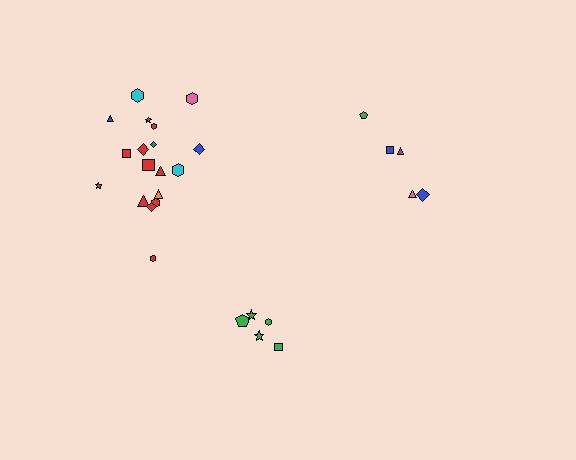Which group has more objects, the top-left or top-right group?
The top-left group.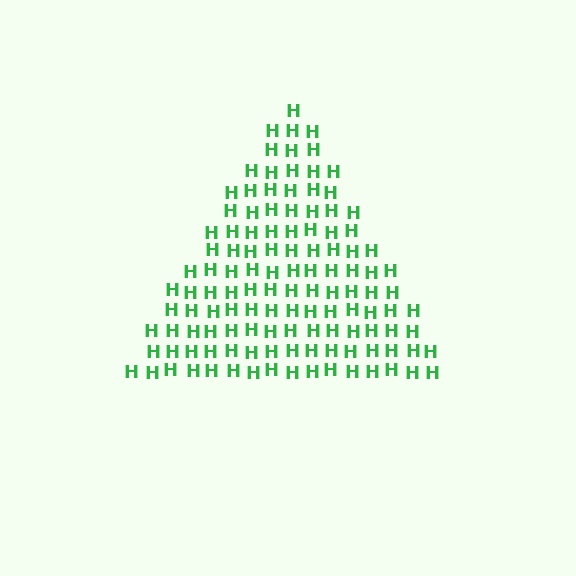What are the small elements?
The small elements are letter H's.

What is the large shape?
The large shape is a triangle.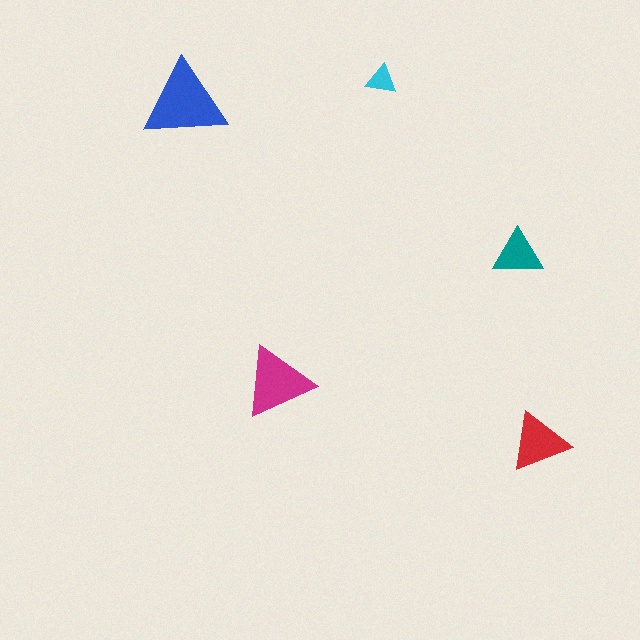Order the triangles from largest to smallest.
the blue one, the magenta one, the red one, the teal one, the cyan one.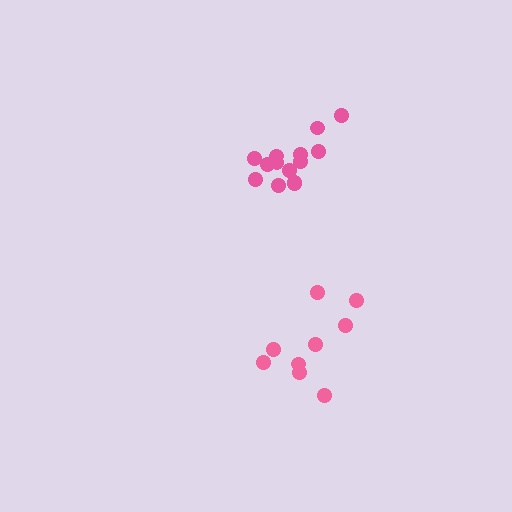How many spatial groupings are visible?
There are 2 spatial groupings.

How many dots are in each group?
Group 1: 14 dots, Group 2: 9 dots (23 total).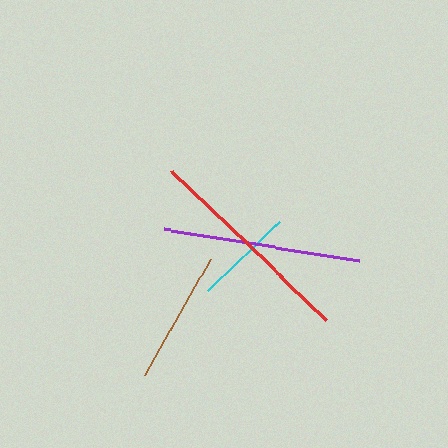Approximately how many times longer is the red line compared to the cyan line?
The red line is approximately 2.1 times the length of the cyan line.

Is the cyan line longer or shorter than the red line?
The red line is longer than the cyan line.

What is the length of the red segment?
The red segment is approximately 215 pixels long.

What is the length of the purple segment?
The purple segment is approximately 198 pixels long.